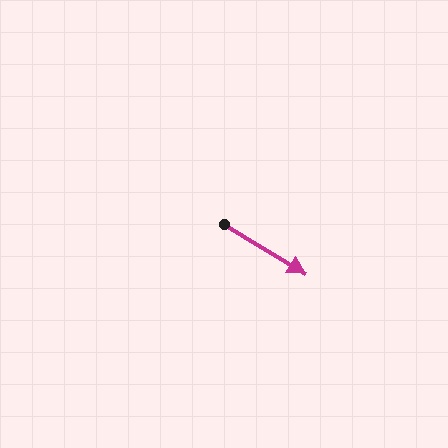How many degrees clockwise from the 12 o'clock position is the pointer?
Approximately 121 degrees.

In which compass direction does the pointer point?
Southeast.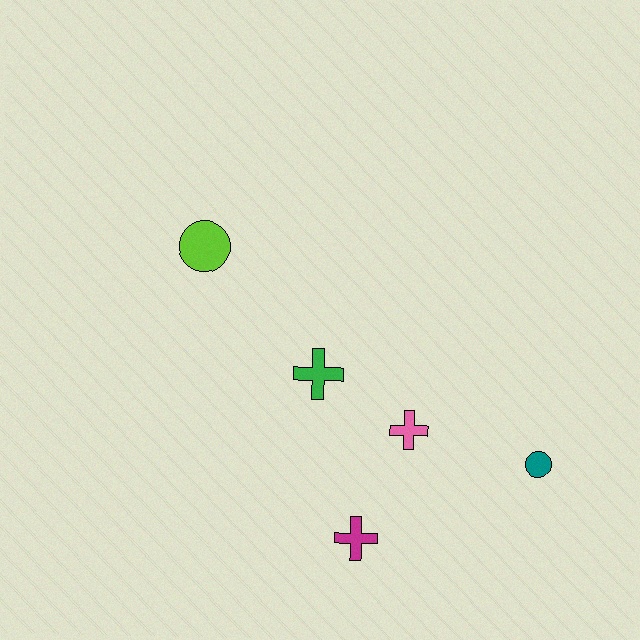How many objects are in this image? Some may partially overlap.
There are 5 objects.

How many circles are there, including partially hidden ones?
There are 2 circles.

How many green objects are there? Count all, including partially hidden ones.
There is 1 green object.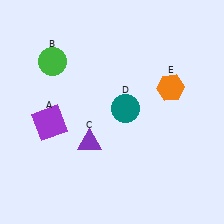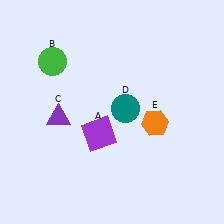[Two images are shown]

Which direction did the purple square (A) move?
The purple square (A) moved right.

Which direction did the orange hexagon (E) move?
The orange hexagon (E) moved down.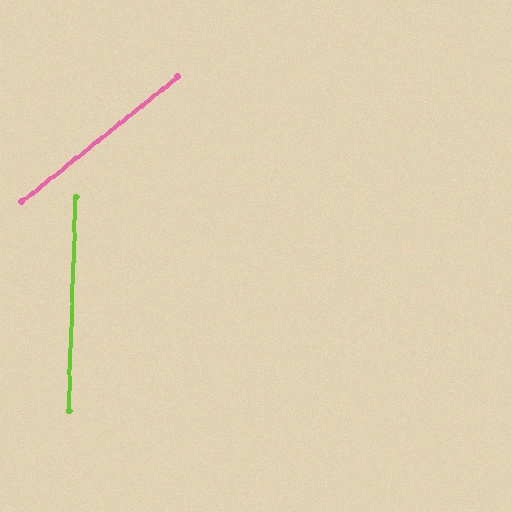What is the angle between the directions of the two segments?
Approximately 49 degrees.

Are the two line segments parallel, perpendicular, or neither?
Neither parallel nor perpendicular — they differ by about 49°.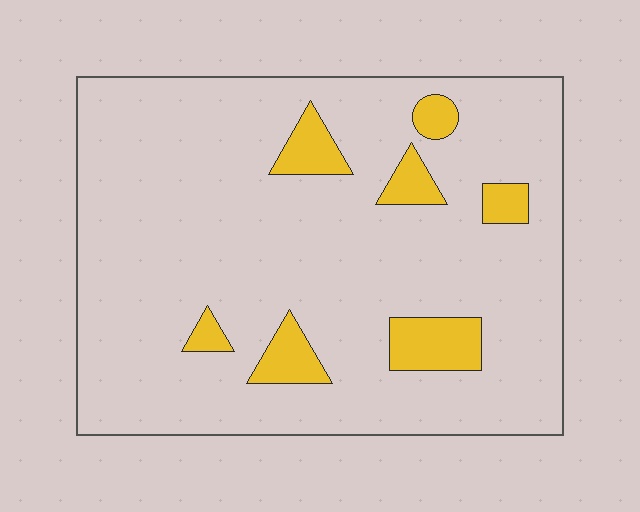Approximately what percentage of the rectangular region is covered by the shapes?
Approximately 10%.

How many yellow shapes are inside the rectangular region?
7.